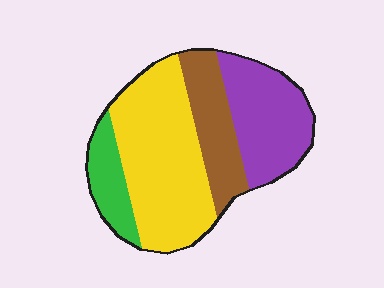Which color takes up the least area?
Green, at roughly 10%.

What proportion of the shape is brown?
Brown covers about 20% of the shape.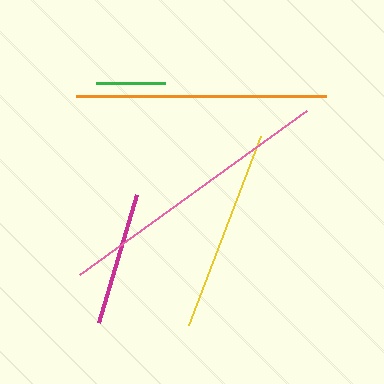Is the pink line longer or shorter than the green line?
The pink line is longer than the green line.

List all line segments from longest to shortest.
From longest to shortest: pink, orange, yellow, magenta, green.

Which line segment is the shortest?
The green line is the shortest at approximately 69 pixels.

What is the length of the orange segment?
The orange segment is approximately 250 pixels long.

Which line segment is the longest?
The pink line is the longest at approximately 280 pixels.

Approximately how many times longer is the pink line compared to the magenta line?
The pink line is approximately 2.1 times the length of the magenta line.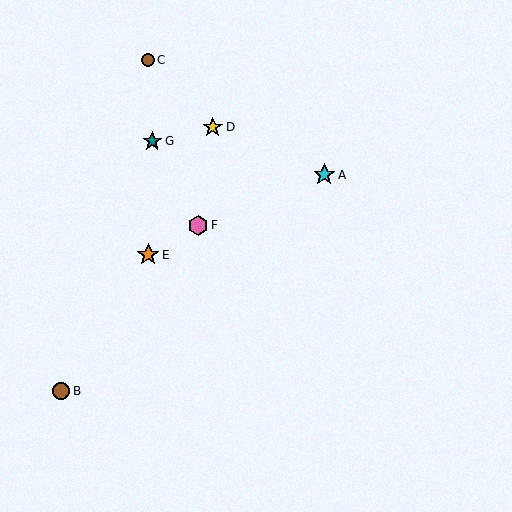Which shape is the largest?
The orange star (labeled E) is the largest.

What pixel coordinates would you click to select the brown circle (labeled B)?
Click at (61, 391) to select the brown circle B.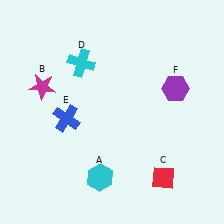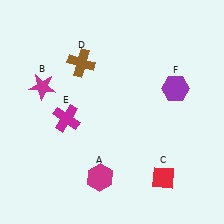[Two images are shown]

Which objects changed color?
A changed from cyan to magenta. D changed from cyan to brown. E changed from blue to magenta.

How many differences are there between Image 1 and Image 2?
There are 3 differences between the two images.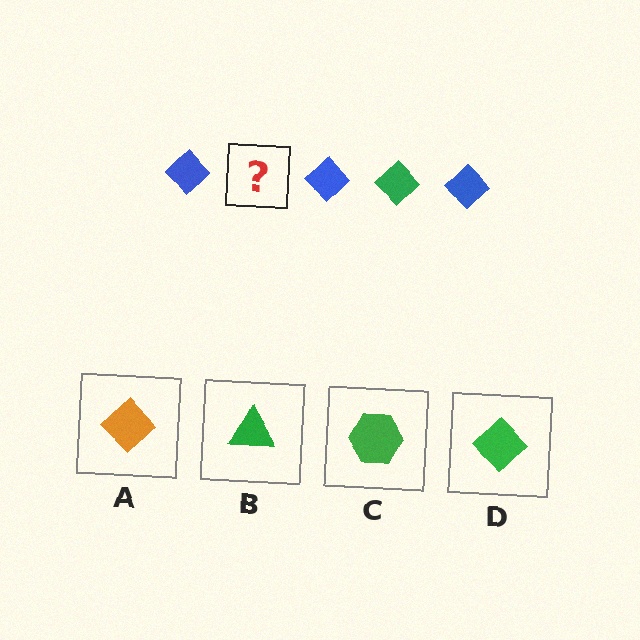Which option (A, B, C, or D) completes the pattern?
D.